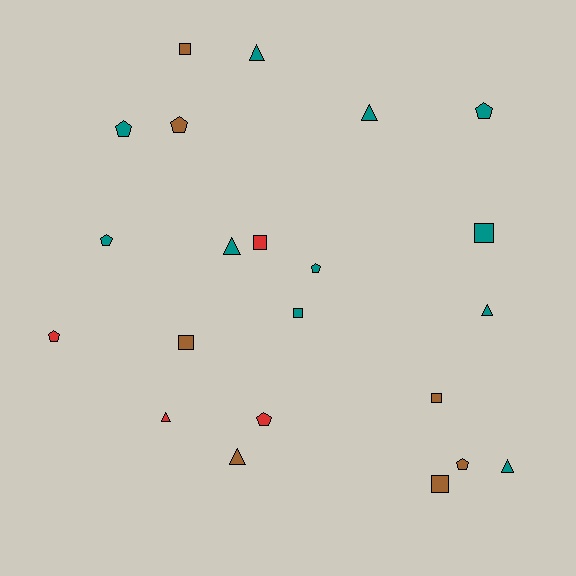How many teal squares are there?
There are 2 teal squares.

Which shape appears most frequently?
Pentagon, with 8 objects.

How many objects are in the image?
There are 22 objects.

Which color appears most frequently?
Teal, with 11 objects.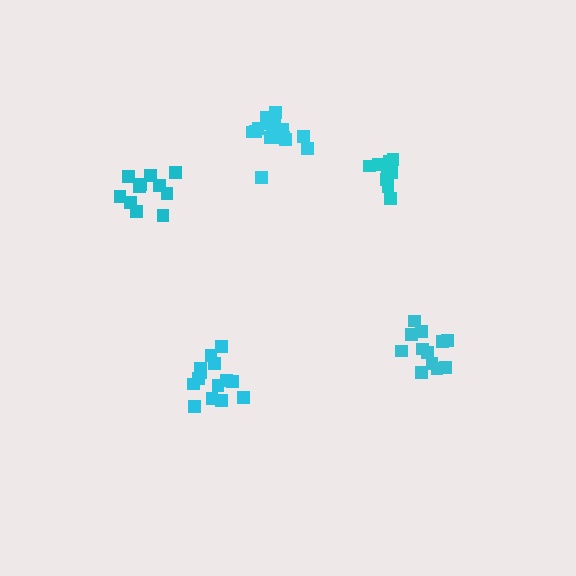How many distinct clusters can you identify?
There are 5 distinct clusters.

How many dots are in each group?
Group 1: 10 dots, Group 2: 12 dots, Group 3: 14 dots, Group 4: 15 dots, Group 5: 11 dots (62 total).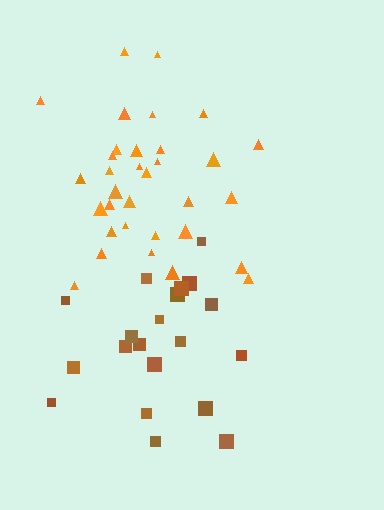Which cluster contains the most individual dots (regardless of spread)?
Orange (33).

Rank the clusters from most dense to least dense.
orange, brown.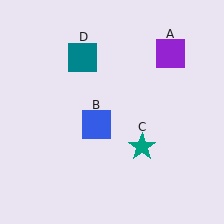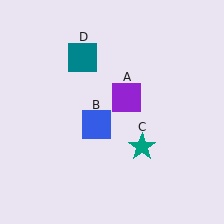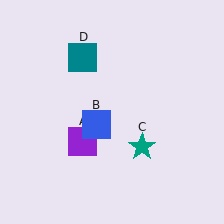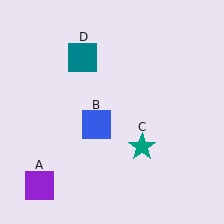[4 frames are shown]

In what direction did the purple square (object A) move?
The purple square (object A) moved down and to the left.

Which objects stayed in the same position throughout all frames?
Blue square (object B) and teal star (object C) and teal square (object D) remained stationary.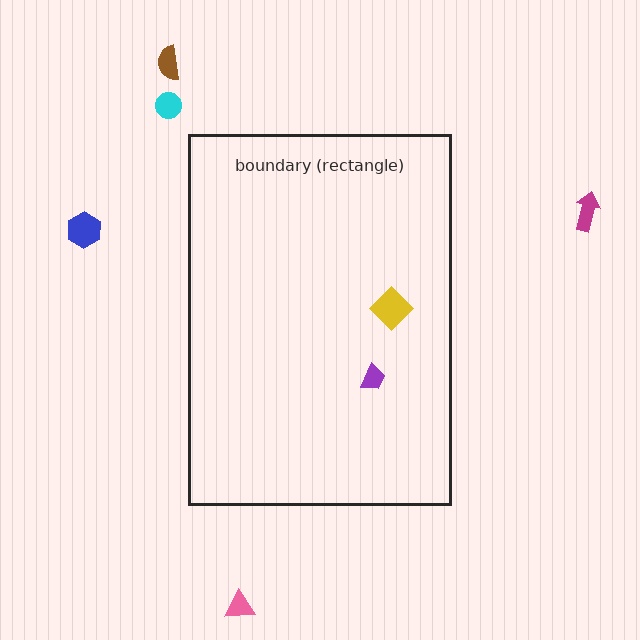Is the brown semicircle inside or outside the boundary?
Outside.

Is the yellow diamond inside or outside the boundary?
Inside.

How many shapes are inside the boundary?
2 inside, 5 outside.